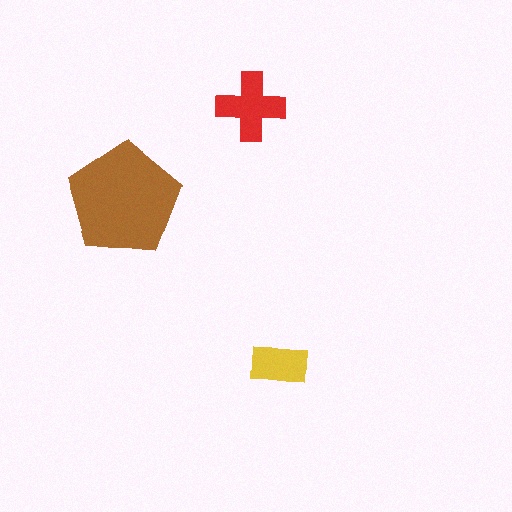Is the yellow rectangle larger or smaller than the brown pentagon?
Smaller.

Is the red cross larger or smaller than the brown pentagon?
Smaller.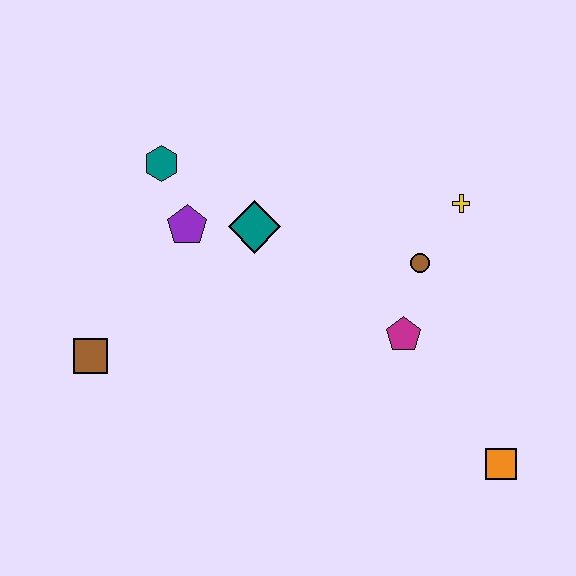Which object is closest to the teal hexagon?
The purple pentagon is closest to the teal hexagon.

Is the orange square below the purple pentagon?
Yes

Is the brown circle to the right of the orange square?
No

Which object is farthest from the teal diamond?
The orange square is farthest from the teal diamond.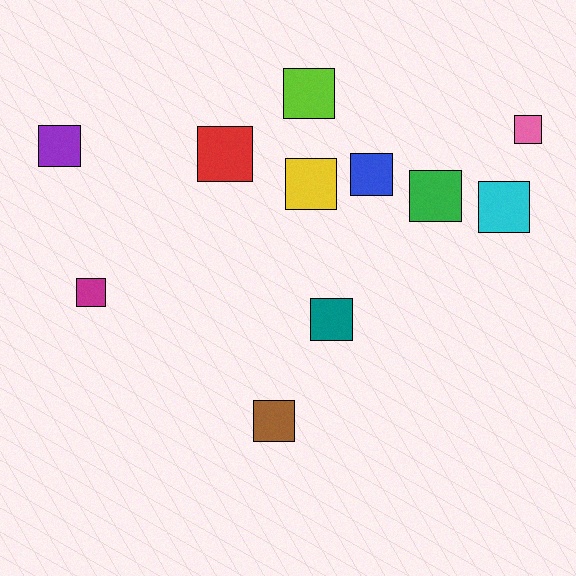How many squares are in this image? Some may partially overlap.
There are 11 squares.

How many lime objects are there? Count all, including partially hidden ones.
There is 1 lime object.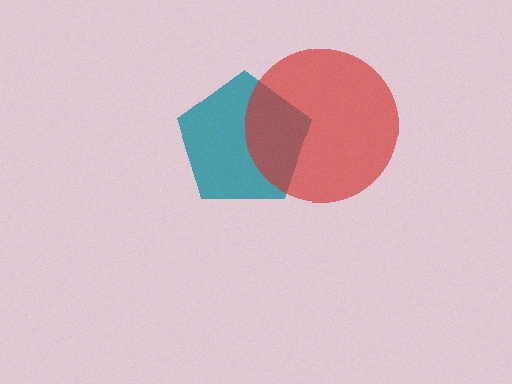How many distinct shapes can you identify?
There are 2 distinct shapes: a teal pentagon, a red circle.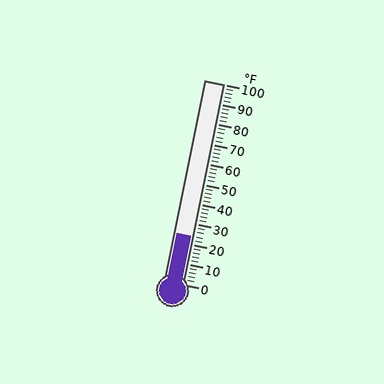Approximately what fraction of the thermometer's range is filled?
The thermometer is filled to approximately 25% of its range.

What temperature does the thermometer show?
The thermometer shows approximately 24°F.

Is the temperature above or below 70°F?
The temperature is below 70°F.